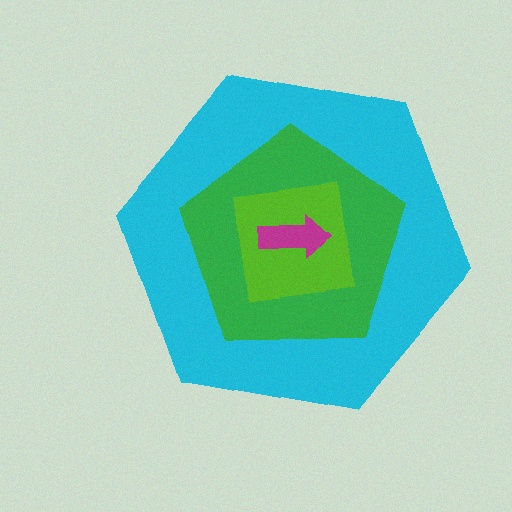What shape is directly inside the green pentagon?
The lime square.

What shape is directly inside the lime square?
The magenta arrow.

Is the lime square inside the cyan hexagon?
Yes.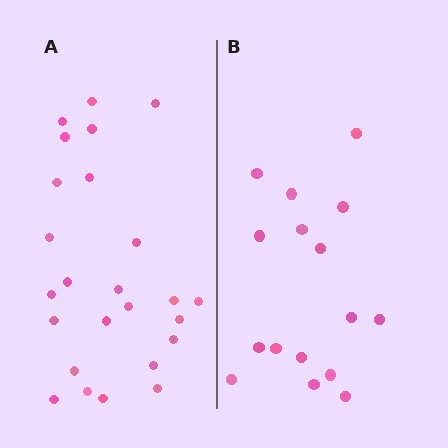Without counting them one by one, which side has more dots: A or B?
Region A (the left region) has more dots.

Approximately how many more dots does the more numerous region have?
Region A has roughly 8 or so more dots than region B.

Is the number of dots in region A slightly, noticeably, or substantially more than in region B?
Region A has substantially more. The ratio is roughly 1.6 to 1.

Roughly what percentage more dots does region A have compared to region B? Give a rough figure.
About 55% more.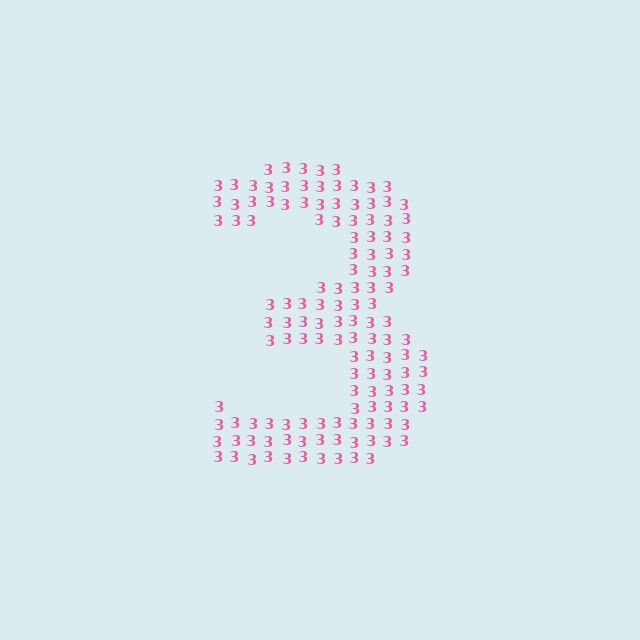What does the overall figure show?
The overall figure shows the digit 3.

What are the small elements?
The small elements are digit 3's.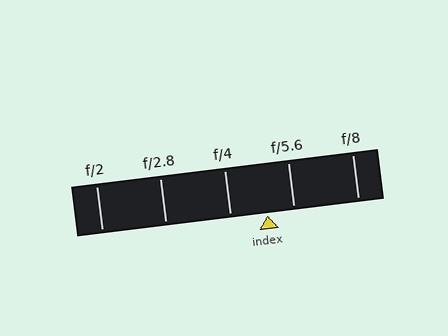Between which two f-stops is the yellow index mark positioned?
The index mark is between f/4 and f/5.6.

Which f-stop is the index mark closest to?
The index mark is closest to f/5.6.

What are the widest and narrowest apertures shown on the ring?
The widest aperture shown is f/2 and the narrowest is f/8.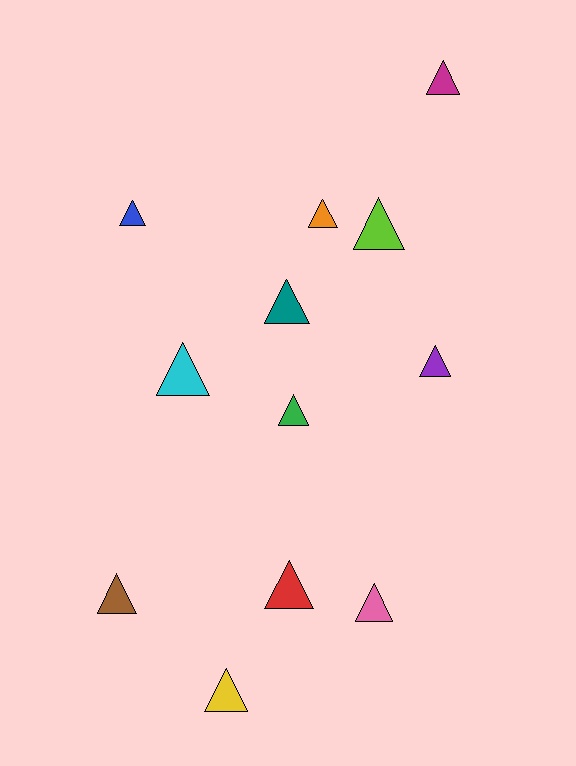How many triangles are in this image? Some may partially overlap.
There are 12 triangles.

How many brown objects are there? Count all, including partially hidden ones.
There is 1 brown object.